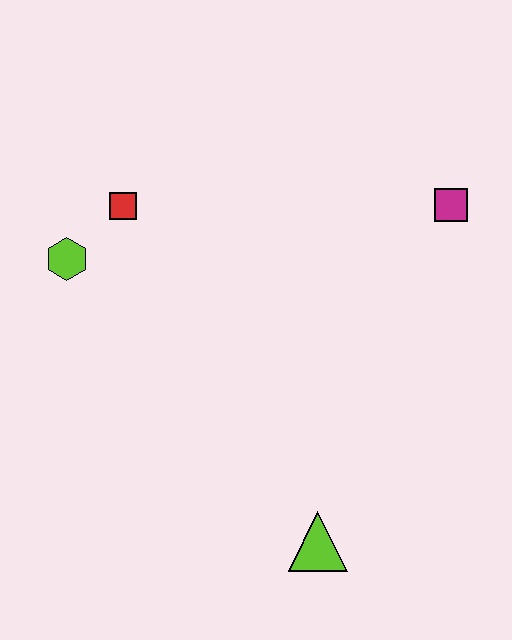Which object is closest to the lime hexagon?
The red square is closest to the lime hexagon.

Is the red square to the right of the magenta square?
No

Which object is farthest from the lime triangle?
The red square is farthest from the lime triangle.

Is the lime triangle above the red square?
No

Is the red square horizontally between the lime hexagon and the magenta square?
Yes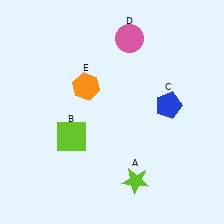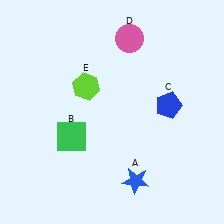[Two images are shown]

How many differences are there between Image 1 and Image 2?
There are 3 differences between the two images.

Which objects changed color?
A changed from lime to blue. B changed from lime to green. E changed from orange to lime.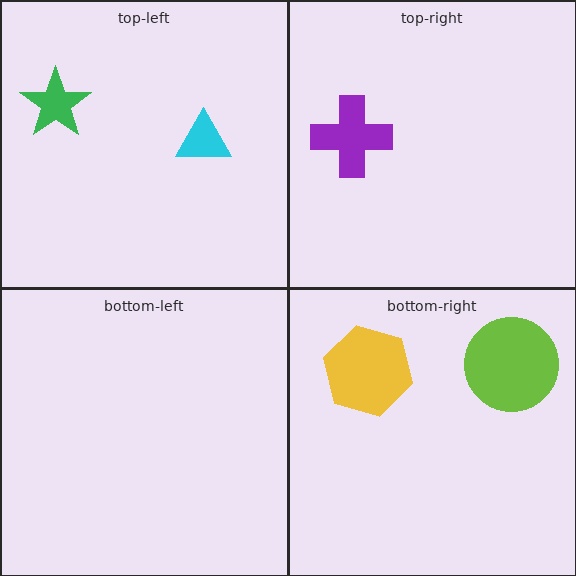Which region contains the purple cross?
The top-right region.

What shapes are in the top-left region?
The green star, the cyan triangle.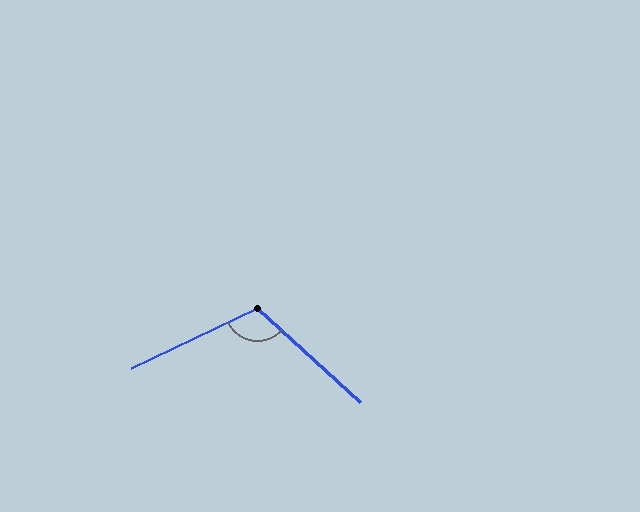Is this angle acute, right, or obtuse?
It is obtuse.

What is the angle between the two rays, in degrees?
Approximately 112 degrees.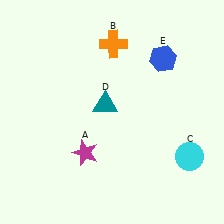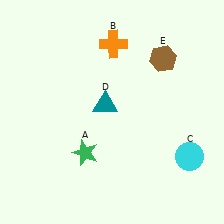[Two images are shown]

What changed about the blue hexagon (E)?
In Image 1, E is blue. In Image 2, it changed to brown.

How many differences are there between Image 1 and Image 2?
There are 2 differences between the two images.